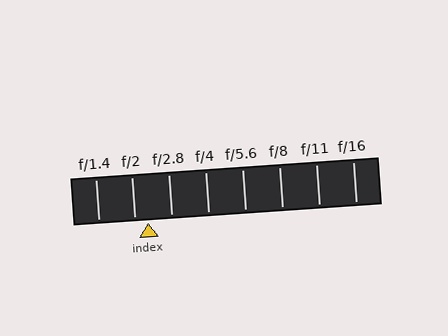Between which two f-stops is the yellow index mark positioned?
The index mark is between f/2 and f/2.8.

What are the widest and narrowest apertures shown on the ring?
The widest aperture shown is f/1.4 and the narrowest is f/16.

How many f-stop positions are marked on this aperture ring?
There are 8 f-stop positions marked.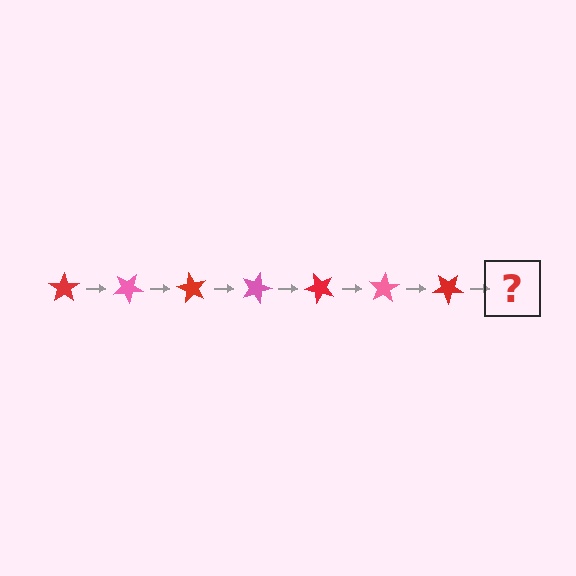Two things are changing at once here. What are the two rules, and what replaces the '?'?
The two rules are that it rotates 30 degrees each step and the color cycles through red and pink. The '?' should be a pink star, rotated 210 degrees from the start.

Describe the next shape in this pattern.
It should be a pink star, rotated 210 degrees from the start.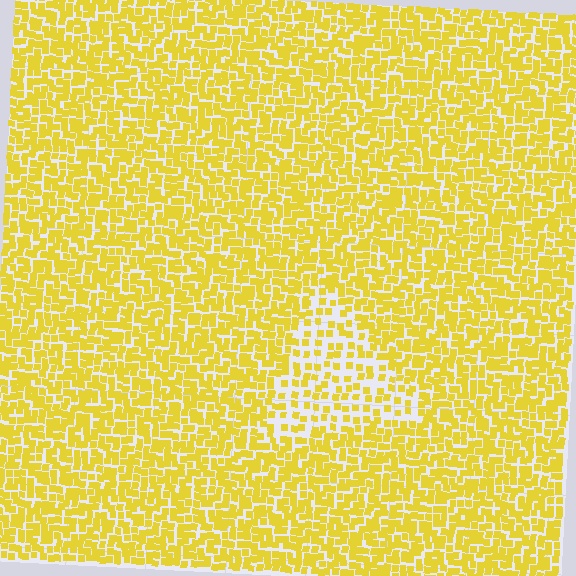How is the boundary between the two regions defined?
The boundary is defined by a change in element density (approximately 2.0x ratio). All elements are the same color, size, and shape.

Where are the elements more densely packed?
The elements are more densely packed outside the triangle boundary.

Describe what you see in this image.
The image contains small yellow elements arranged at two different densities. A triangle-shaped region is visible where the elements are less densely packed than the surrounding area.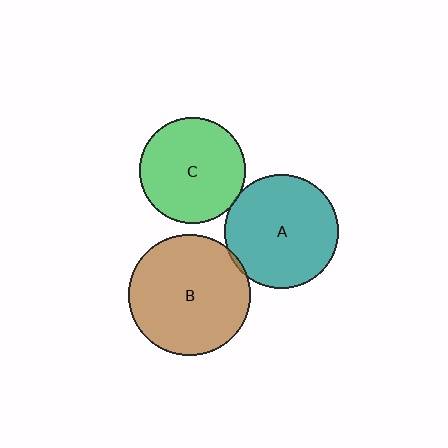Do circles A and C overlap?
Yes.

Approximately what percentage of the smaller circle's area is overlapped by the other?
Approximately 5%.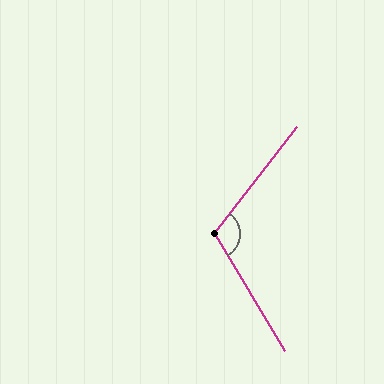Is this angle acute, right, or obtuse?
It is obtuse.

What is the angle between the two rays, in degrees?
Approximately 112 degrees.